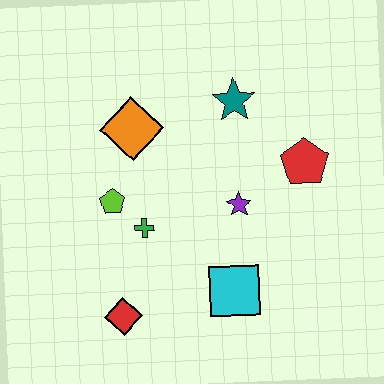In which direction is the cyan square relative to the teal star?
The cyan square is below the teal star.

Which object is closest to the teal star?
The red pentagon is closest to the teal star.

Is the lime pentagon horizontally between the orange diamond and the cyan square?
No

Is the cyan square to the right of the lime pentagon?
Yes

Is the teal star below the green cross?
No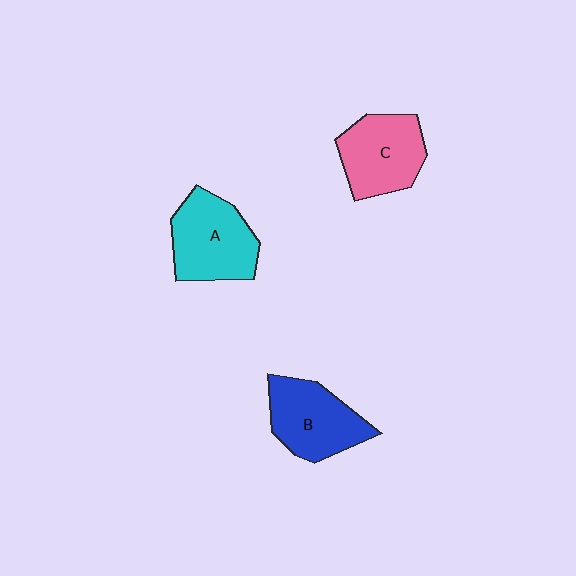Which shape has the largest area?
Shape A (cyan).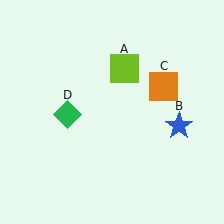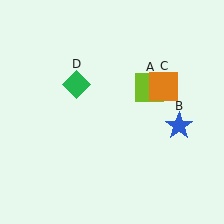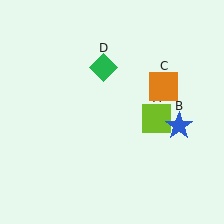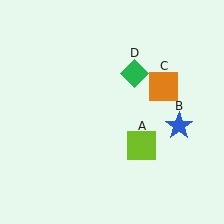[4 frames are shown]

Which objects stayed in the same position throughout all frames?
Blue star (object B) and orange square (object C) remained stationary.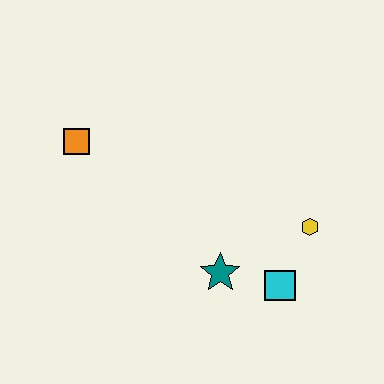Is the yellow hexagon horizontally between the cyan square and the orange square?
No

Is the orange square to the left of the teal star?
Yes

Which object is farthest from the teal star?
The orange square is farthest from the teal star.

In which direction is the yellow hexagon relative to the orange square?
The yellow hexagon is to the right of the orange square.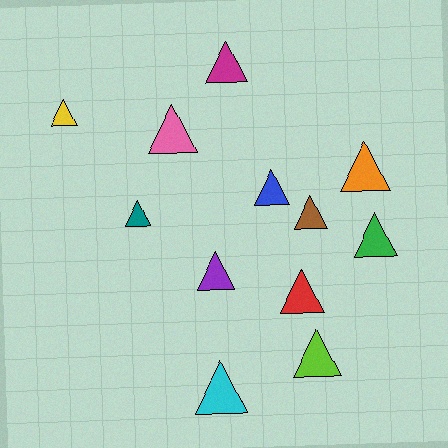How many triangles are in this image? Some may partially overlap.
There are 12 triangles.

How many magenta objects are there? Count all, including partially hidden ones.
There is 1 magenta object.